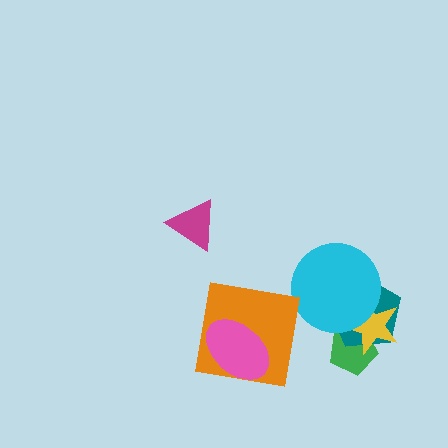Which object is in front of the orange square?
The pink ellipse is in front of the orange square.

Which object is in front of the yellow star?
The cyan circle is in front of the yellow star.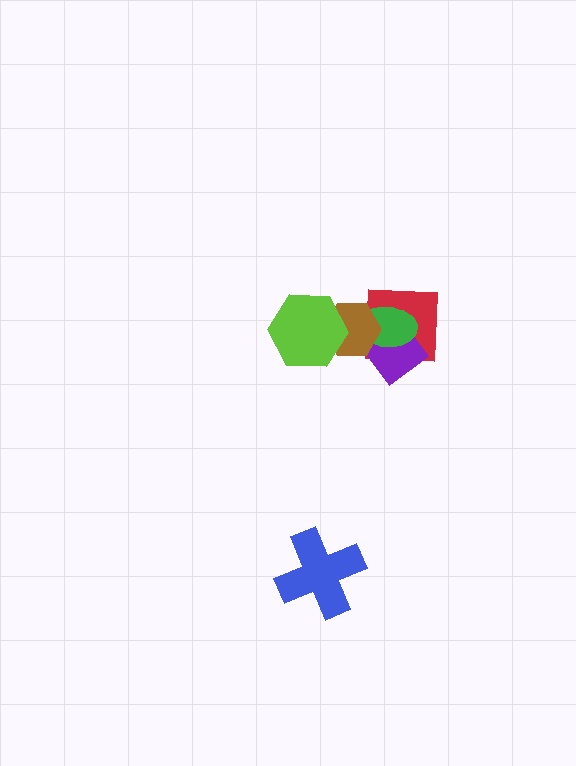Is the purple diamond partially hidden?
Yes, it is partially covered by another shape.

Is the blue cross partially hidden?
No, no other shape covers it.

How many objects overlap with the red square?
3 objects overlap with the red square.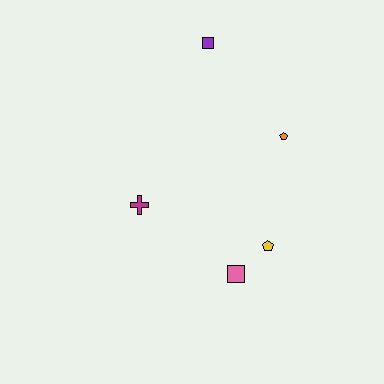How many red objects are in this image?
There are no red objects.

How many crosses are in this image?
There is 1 cross.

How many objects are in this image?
There are 5 objects.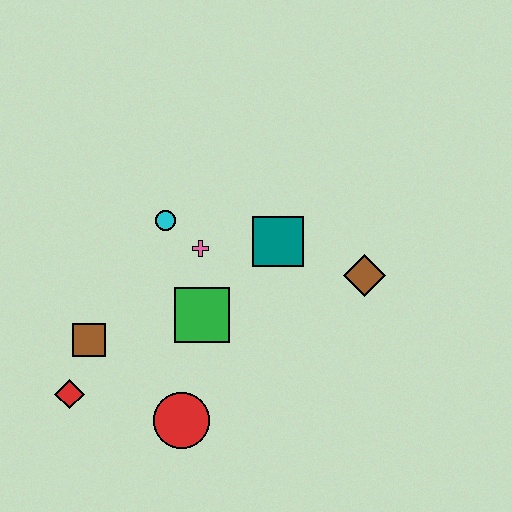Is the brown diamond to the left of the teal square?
No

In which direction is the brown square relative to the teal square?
The brown square is to the left of the teal square.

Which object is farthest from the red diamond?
The brown diamond is farthest from the red diamond.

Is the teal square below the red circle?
No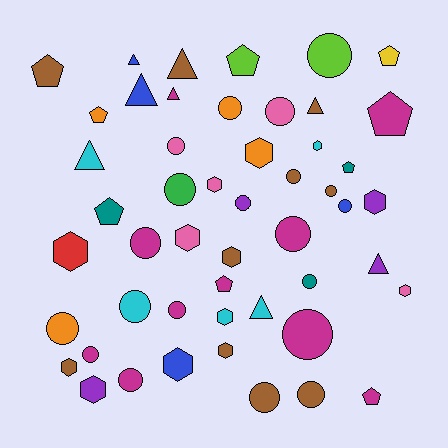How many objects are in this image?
There are 50 objects.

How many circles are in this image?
There are 20 circles.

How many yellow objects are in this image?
There is 1 yellow object.